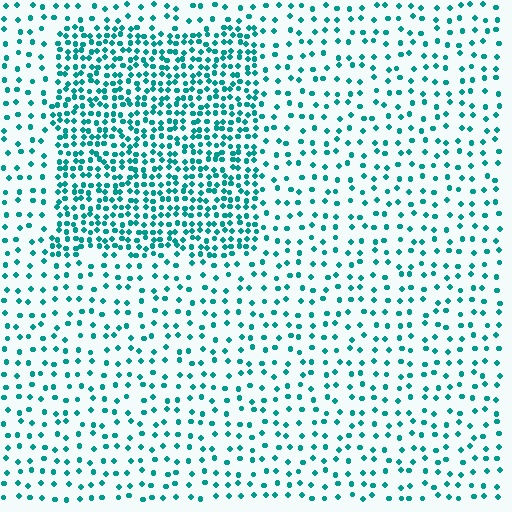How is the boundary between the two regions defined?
The boundary is defined by a change in element density (approximately 2.5x ratio). All elements are the same color, size, and shape.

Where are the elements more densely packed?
The elements are more densely packed inside the rectangle boundary.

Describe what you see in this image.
The image contains small teal elements arranged at two different densities. A rectangle-shaped region is visible where the elements are more densely packed than the surrounding area.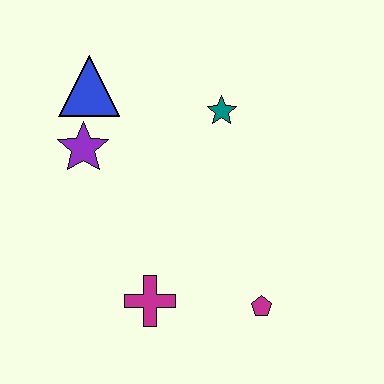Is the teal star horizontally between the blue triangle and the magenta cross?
No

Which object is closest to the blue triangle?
The purple star is closest to the blue triangle.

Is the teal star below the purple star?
No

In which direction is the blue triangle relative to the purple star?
The blue triangle is above the purple star.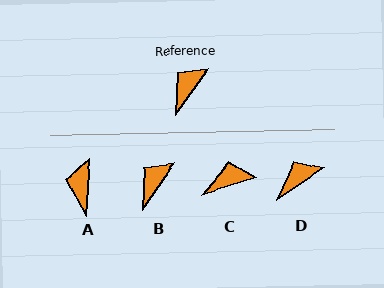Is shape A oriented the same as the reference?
No, it is off by about 31 degrees.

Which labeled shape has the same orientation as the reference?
B.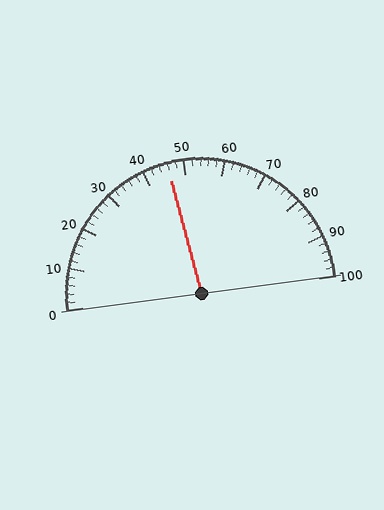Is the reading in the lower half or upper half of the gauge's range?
The reading is in the lower half of the range (0 to 100).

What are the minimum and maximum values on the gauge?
The gauge ranges from 0 to 100.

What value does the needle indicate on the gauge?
The needle indicates approximately 46.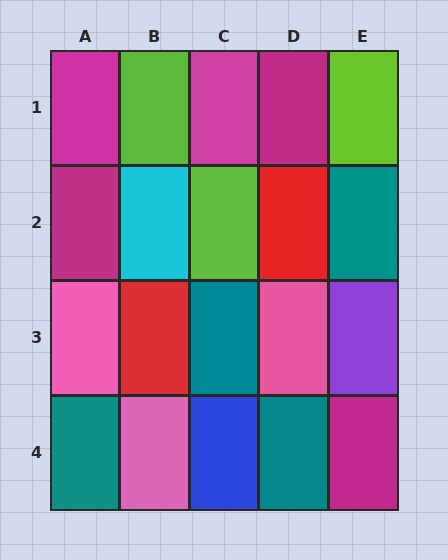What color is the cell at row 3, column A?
Pink.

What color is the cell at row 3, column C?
Teal.